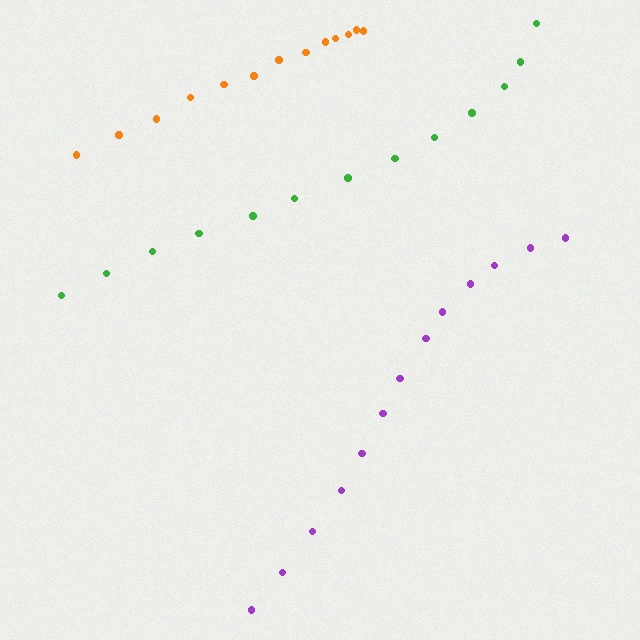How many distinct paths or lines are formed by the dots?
There are 3 distinct paths.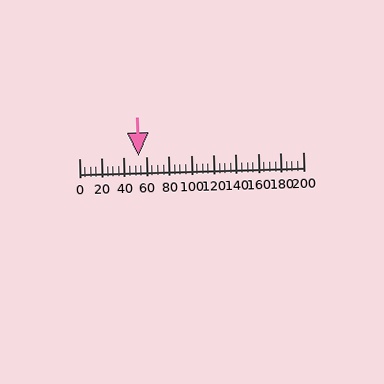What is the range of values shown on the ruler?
The ruler shows values from 0 to 200.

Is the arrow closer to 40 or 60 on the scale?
The arrow is closer to 60.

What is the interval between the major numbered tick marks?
The major tick marks are spaced 20 units apart.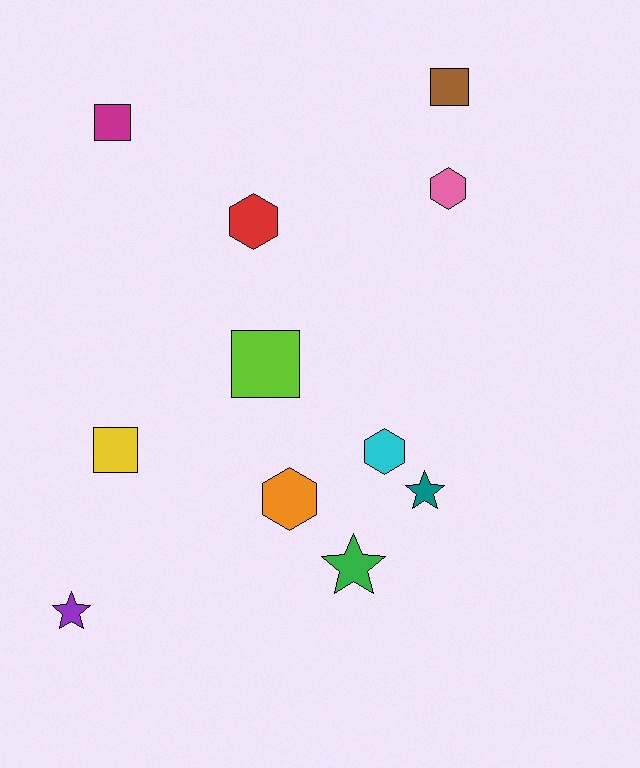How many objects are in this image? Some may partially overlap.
There are 11 objects.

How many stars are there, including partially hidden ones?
There are 3 stars.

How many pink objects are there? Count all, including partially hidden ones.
There is 1 pink object.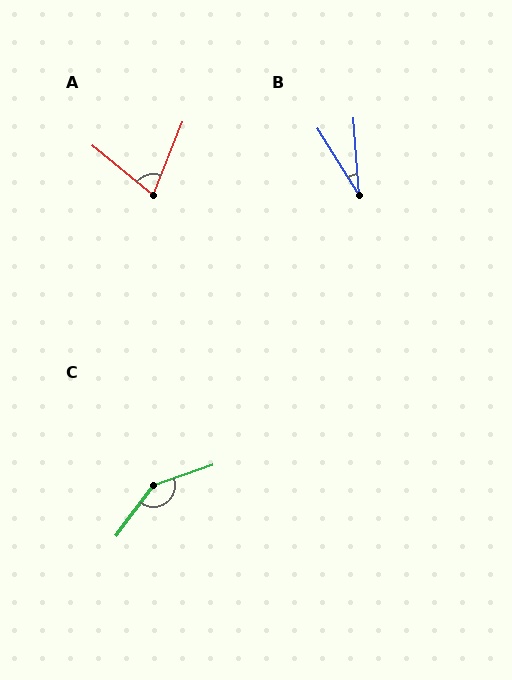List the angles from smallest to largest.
B (27°), A (73°), C (146°).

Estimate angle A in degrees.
Approximately 73 degrees.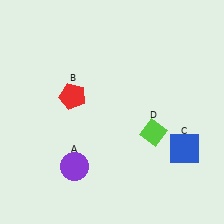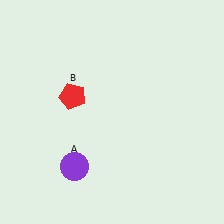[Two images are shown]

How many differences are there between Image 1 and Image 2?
There are 2 differences between the two images.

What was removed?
The blue square (C), the lime diamond (D) were removed in Image 2.